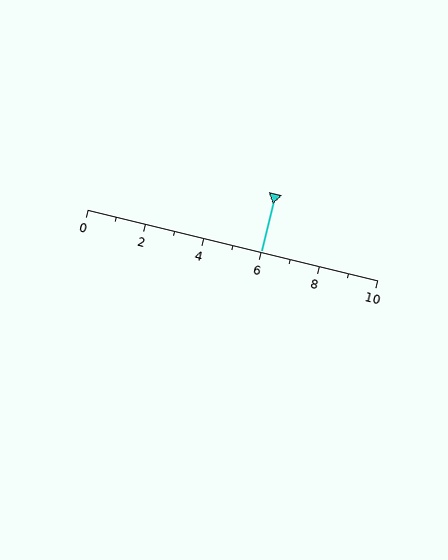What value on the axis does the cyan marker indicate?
The marker indicates approximately 6.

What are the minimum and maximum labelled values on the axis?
The axis runs from 0 to 10.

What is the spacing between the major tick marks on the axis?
The major ticks are spaced 2 apart.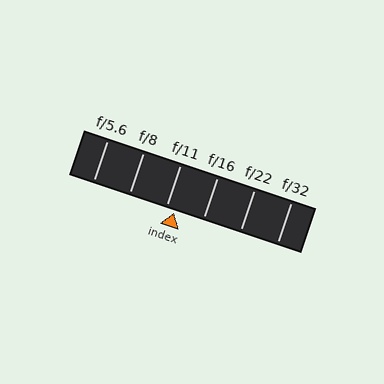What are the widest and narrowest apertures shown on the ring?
The widest aperture shown is f/5.6 and the narrowest is f/32.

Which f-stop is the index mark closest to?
The index mark is closest to f/11.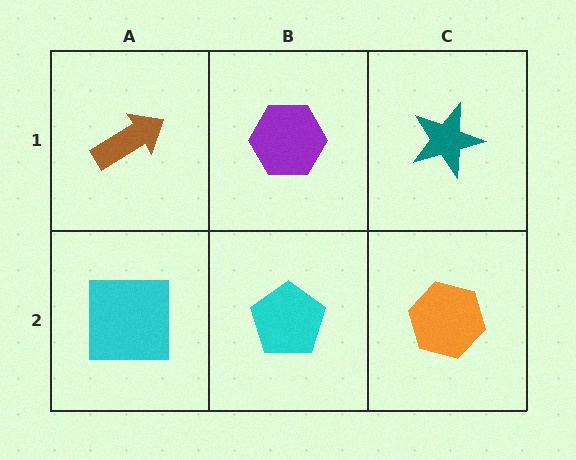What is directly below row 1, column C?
An orange hexagon.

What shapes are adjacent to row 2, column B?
A purple hexagon (row 1, column B), a cyan square (row 2, column A), an orange hexagon (row 2, column C).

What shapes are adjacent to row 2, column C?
A teal star (row 1, column C), a cyan pentagon (row 2, column B).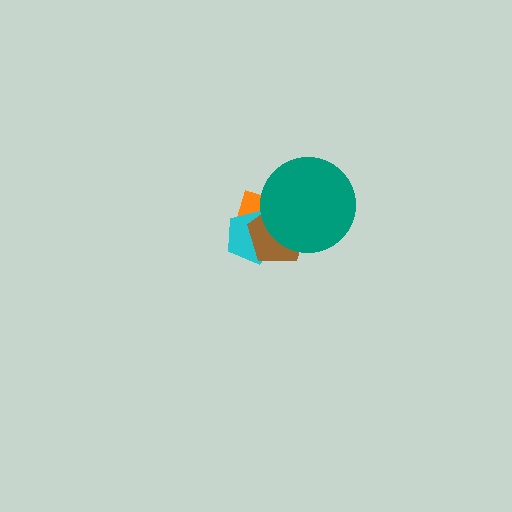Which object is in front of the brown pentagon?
The teal circle is in front of the brown pentagon.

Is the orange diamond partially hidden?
Yes, it is partially covered by another shape.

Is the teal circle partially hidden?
No, no other shape covers it.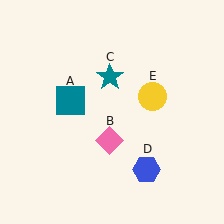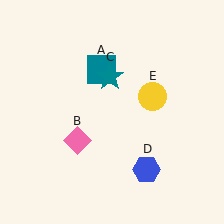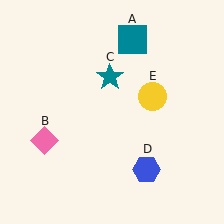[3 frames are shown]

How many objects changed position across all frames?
2 objects changed position: teal square (object A), pink diamond (object B).